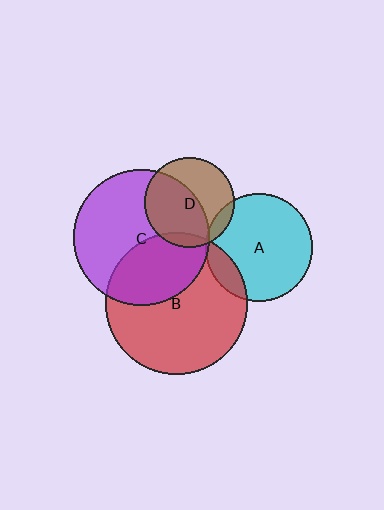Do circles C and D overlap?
Yes.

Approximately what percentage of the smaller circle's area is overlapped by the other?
Approximately 55%.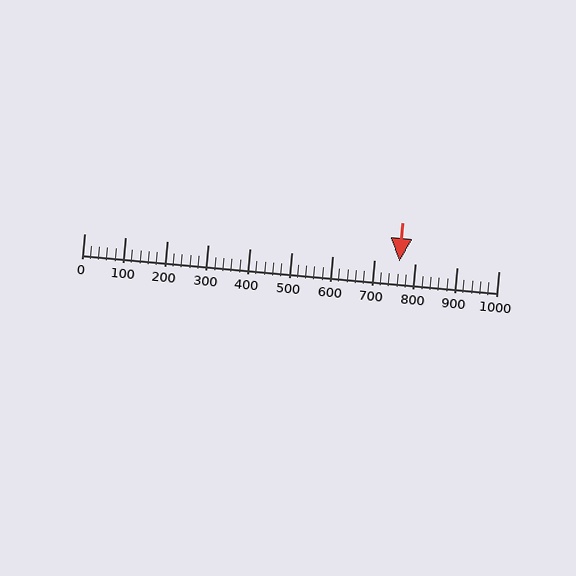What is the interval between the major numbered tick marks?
The major tick marks are spaced 100 units apart.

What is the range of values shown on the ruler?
The ruler shows values from 0 to 1000.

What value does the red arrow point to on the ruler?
The red arrow points to approximately 760.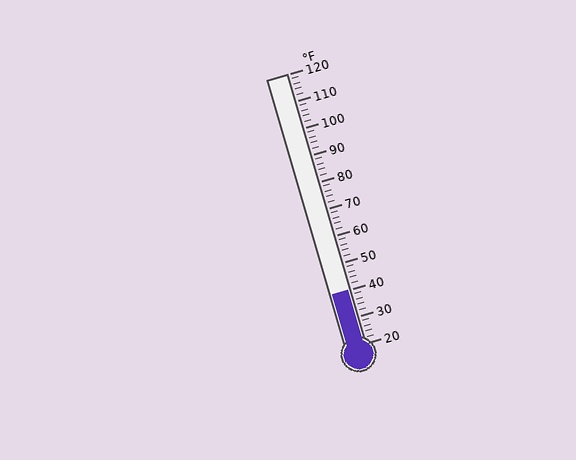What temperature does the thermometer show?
The thermometer shows approximately 40°F.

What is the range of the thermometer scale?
The thermometer scale ranges from 20°F to 120°F.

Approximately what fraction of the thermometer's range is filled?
The thermometer is filled to approximately 20% of its range.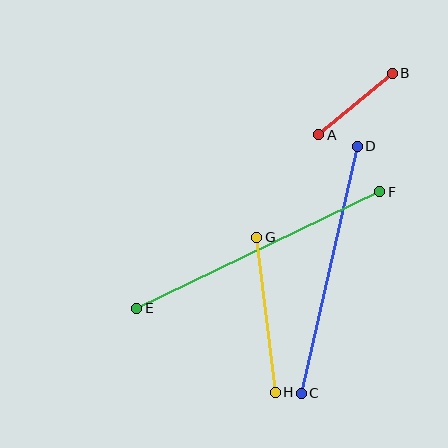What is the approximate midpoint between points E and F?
The midpoint is at approximately (258, 250) pixels.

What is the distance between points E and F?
The distance is approximately 269 pixels.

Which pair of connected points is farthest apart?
Points E and F are farthest apart.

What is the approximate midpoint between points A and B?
The midpoint is at approximately (356, 104) pixels.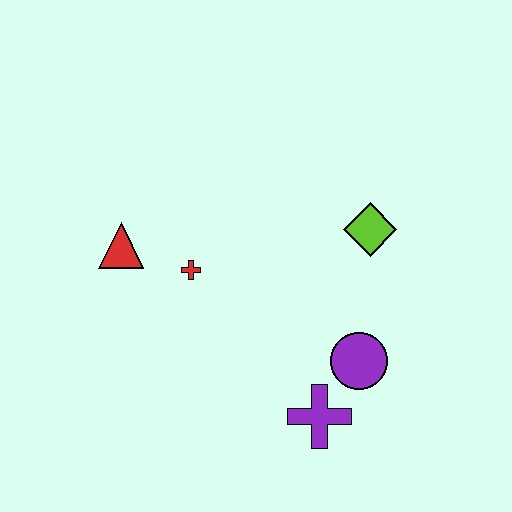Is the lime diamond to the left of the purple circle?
No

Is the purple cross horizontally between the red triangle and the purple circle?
Yes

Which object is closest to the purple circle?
The purple cross is closest to the purple circle.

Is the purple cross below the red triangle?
Yes